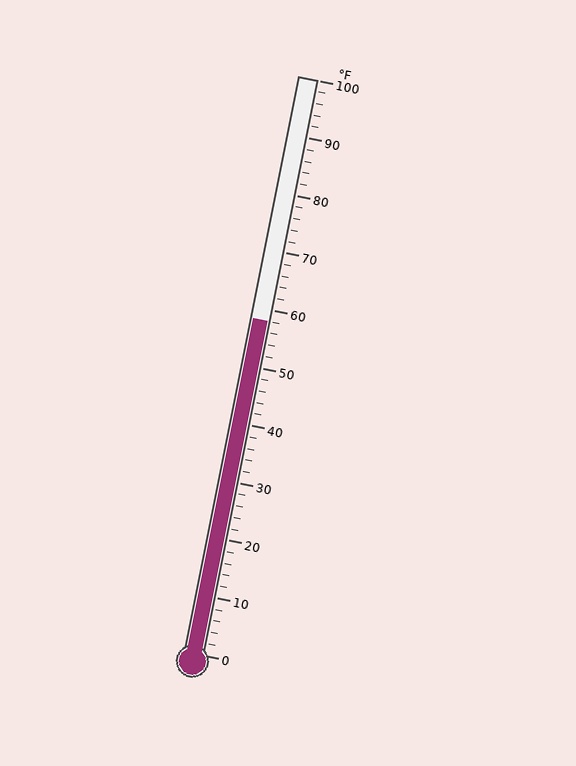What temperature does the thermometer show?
The thermometer shows approximately 58°F.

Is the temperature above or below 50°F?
The temperature is above 50°F.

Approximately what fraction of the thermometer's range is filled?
The thermometer is filled to approximately 60% of its range.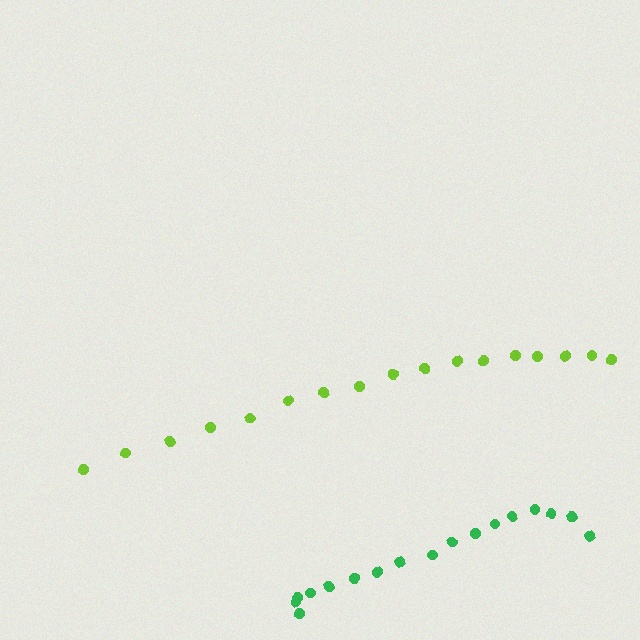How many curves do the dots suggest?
There are 2 distinct paths.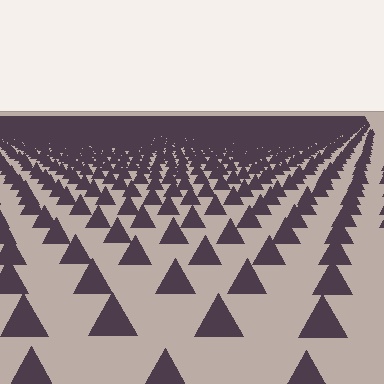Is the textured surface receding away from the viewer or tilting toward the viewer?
The surface is receding away from the viewer. Texture elements get smaller and denser toward the top.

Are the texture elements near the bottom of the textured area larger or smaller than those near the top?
Larger. Near the bottom, elements are closer to the viewer and appear at a bigger on-screen size.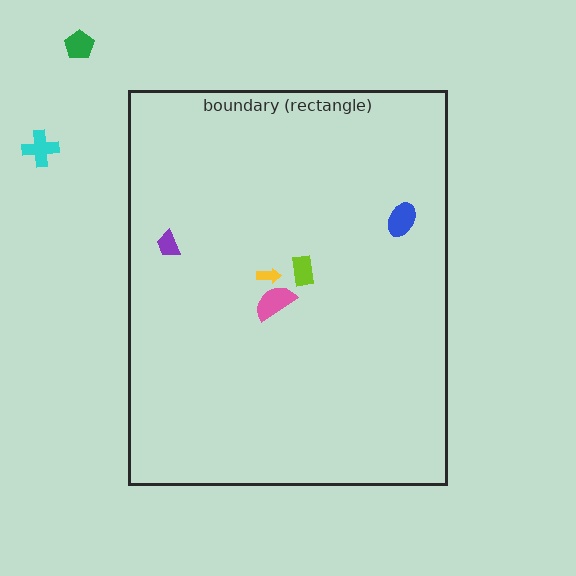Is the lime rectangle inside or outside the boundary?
Inside.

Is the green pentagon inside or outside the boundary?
Outside.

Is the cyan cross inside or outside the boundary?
Outside.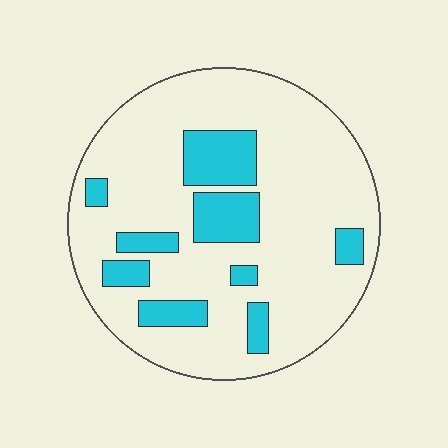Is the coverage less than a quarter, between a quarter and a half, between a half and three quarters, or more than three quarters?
Less than a quarter.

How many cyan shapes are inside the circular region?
9.